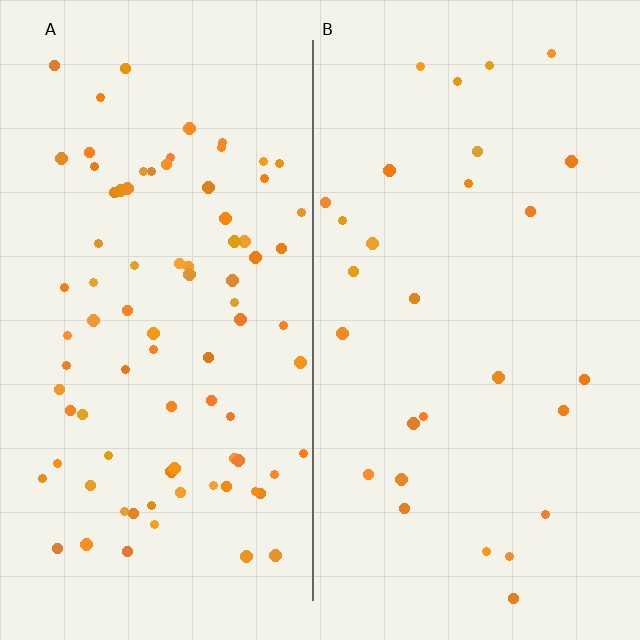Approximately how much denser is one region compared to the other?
Approximately 3.0× — region A over region B.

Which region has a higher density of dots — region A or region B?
A (the left).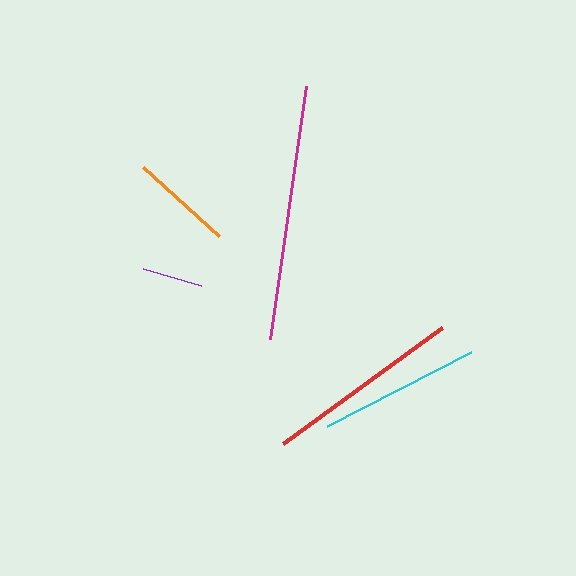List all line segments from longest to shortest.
From longest to shortest: magenta, red, cyan, orange, purple.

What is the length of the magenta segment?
The magenta segment is approximately 256 pixels long.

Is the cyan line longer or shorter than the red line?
The red line is longer than the cyan line.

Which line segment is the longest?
The magenta line is the longest at approximately 256 pixels.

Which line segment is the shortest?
The purple line is the shortest at approximately 60 pixels.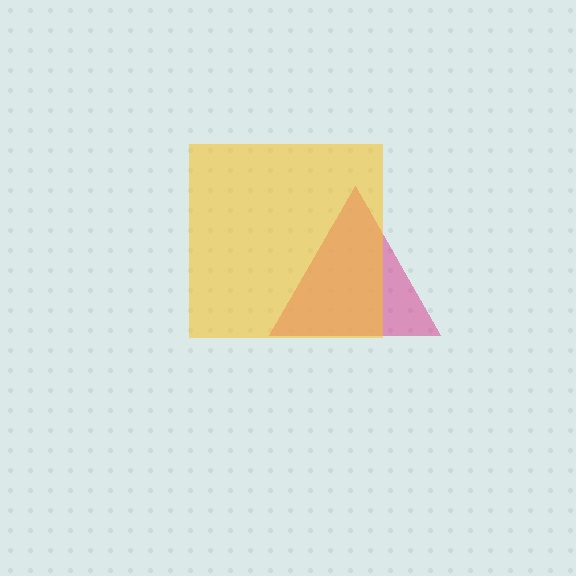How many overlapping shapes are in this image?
There are 2 overlapping shapes in the image.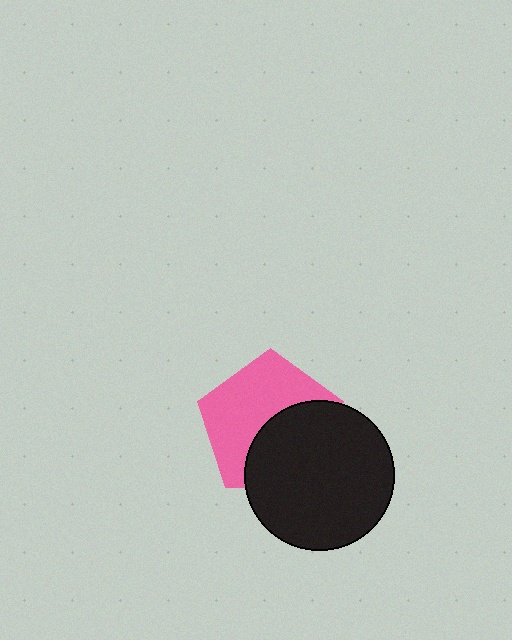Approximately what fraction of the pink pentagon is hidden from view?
Roughly 44% of the pink pentagon is hidden behind the black circle.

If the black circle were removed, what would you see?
You would see the complete pink pentagon.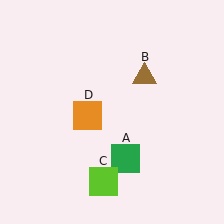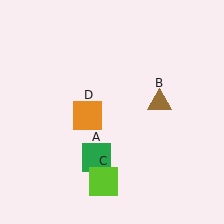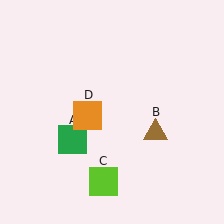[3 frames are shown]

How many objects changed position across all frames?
2 objects changed position: green square (object A), brown triangle (object B).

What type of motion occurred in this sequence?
The green square (object A), brown triangle (object B) rotated clockwise around the center of the scene.